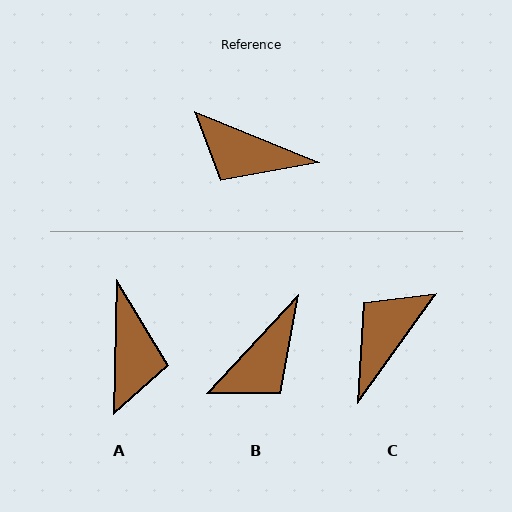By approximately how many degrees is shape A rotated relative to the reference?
Approximately 111 degrees counter-clockwise.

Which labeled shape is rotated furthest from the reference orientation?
A, about 111 degrees away.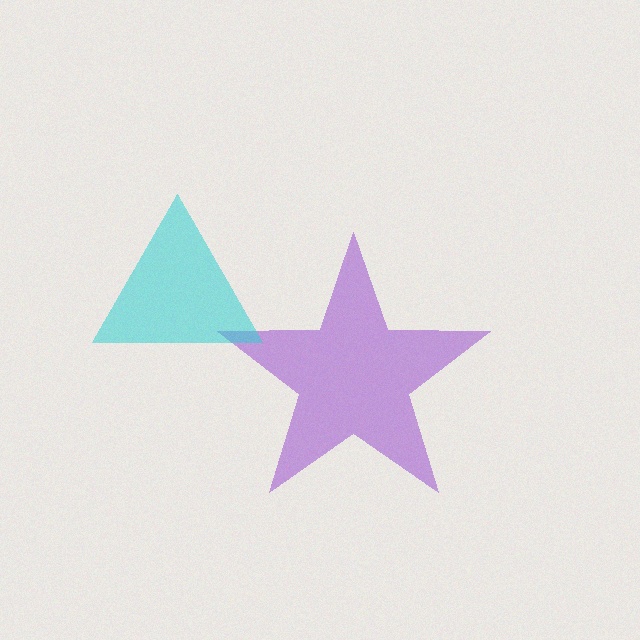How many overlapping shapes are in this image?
There are 2 overlapping shapes in the image.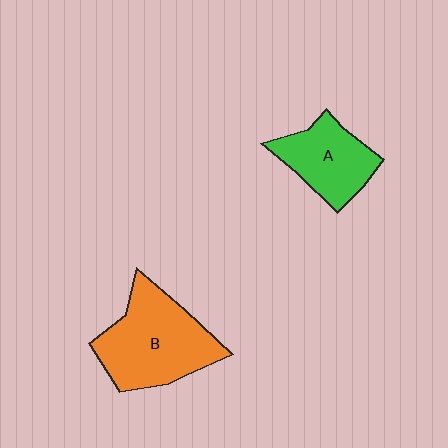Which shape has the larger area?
Shape B (orange).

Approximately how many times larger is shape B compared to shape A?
Approximately 1.5 times.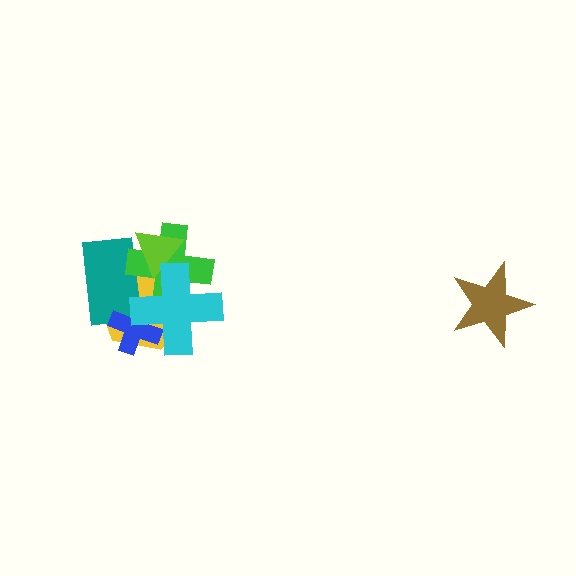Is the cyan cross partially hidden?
No, no other shape covers it.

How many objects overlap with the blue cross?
3 objects overlap with the blue cross.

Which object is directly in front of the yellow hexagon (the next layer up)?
The teal rectangle is directly in front of the yellow hexagon.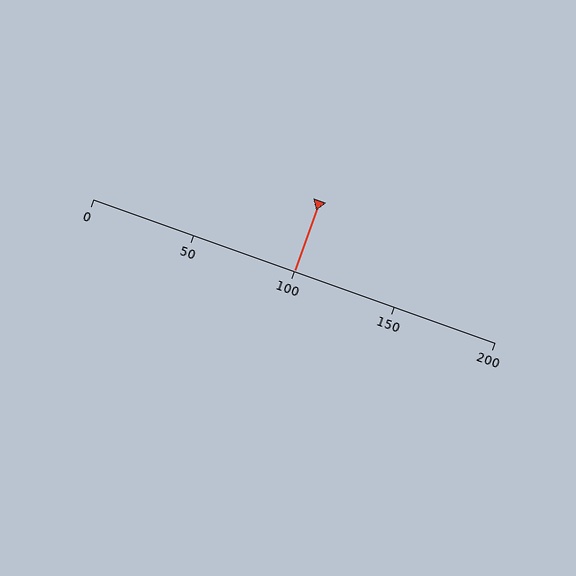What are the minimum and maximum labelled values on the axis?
The axis runs from 0 to 200.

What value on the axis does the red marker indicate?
The marker indicates approximately 100.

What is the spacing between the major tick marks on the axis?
The major ticks are spaced 50 apart.